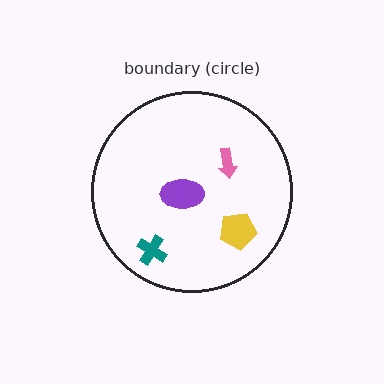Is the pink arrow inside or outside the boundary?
Inside.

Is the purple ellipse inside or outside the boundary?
Inside.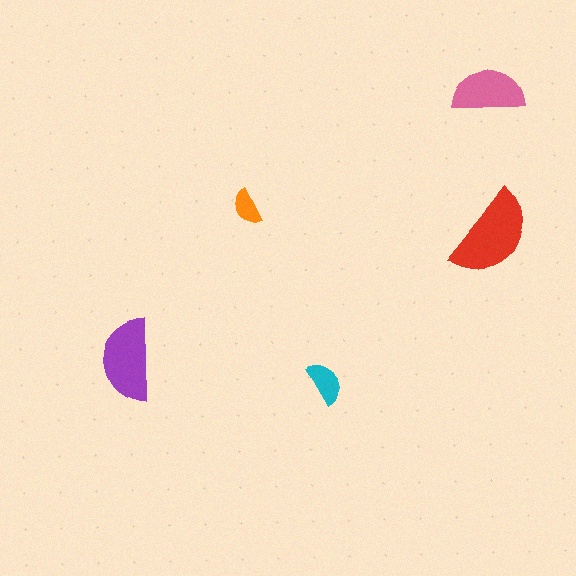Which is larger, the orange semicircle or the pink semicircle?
The pink one.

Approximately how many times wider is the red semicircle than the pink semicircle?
About 1.5 times wider.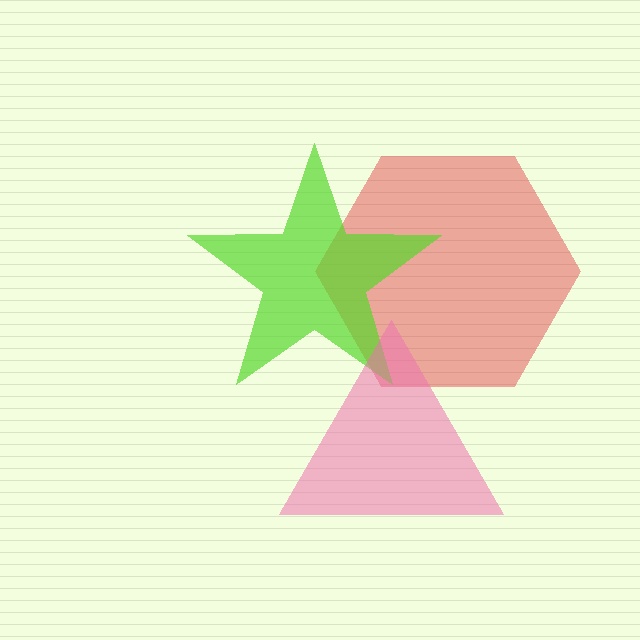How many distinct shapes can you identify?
There are 3 distinct shapes: a red hexagon, a lime star, a pink triangle.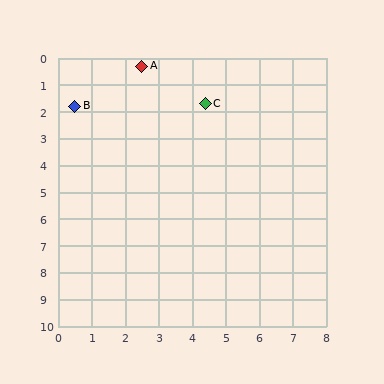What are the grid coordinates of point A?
Point A is at approximately (2.5, 0.3).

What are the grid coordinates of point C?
Point C is at approximately (4.4, 1.7).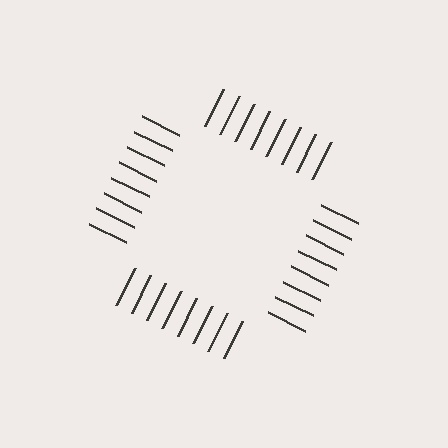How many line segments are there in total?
32 — 8 along each of the 4 edges.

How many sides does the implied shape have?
4 sides — the line-ends trace a square.